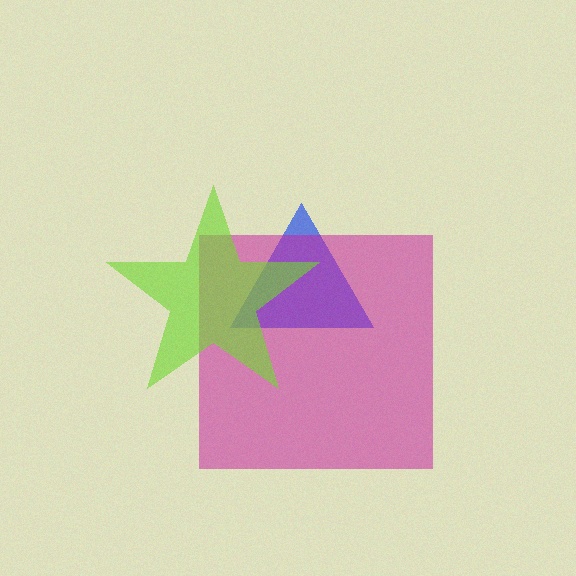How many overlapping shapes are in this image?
There are 3 overlapping shapes in the image.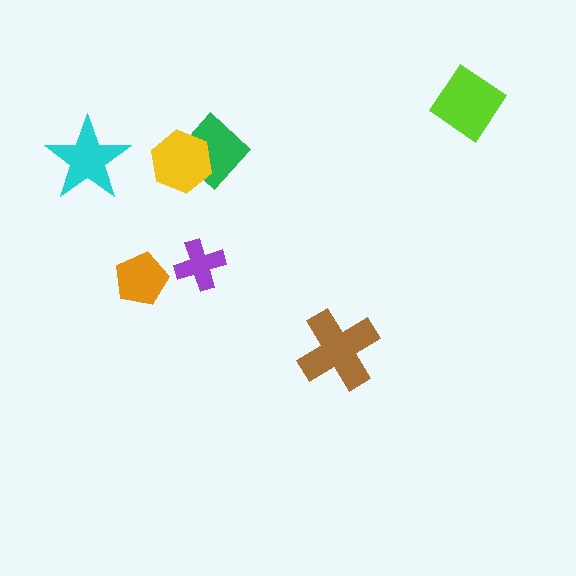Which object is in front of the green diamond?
The yellow hexagon is in front of the green diamond.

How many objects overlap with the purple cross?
0 objects overlap with the purple cross.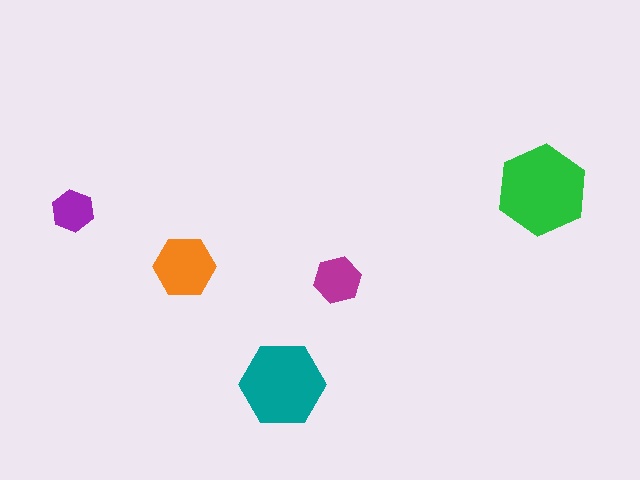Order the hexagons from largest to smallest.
the green one, the teal one, the orange one, the magenta one, the purple one.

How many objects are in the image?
There are 5 objects in the image.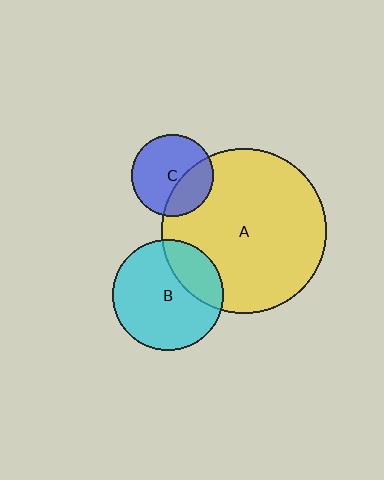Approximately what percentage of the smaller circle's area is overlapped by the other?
Approximately 35%.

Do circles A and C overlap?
Yes.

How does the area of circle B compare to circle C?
Approximately 1.8 times.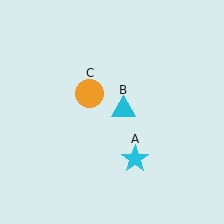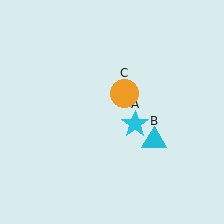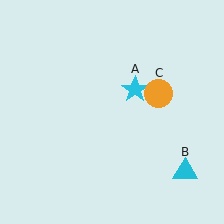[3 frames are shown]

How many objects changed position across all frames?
3 objects changed position: cyan star (object A), cyan triangle (object B), orange circle (object C).